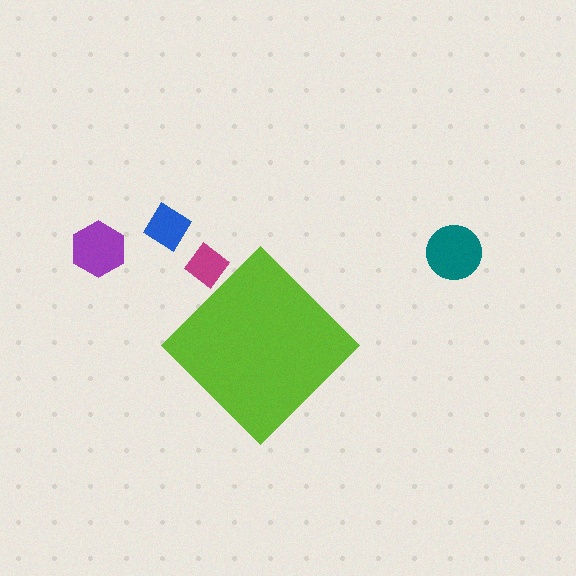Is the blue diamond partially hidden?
No, the blue diamond is fully visible.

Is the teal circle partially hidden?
No, the teal circle is fully visible.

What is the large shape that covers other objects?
A lime diamond.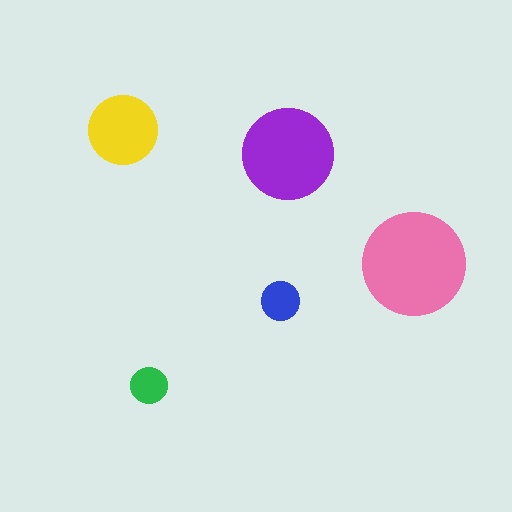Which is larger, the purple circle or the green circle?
The purple one.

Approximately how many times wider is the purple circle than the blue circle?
About 2.5 times wider.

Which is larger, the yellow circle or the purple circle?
The purple one.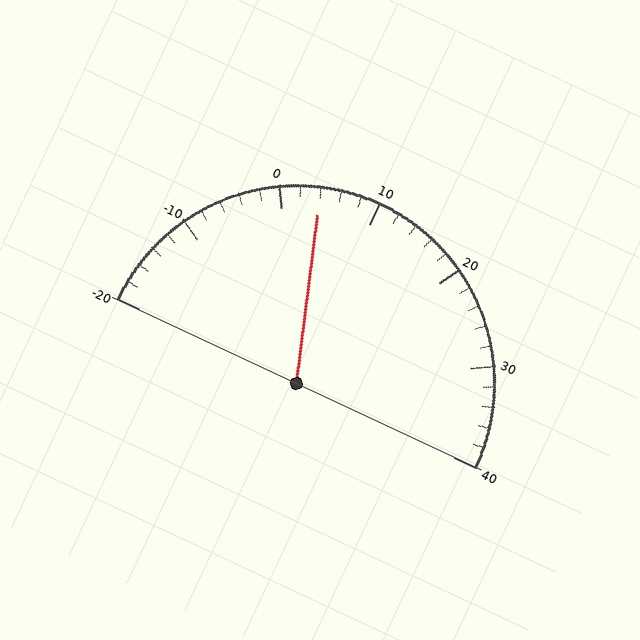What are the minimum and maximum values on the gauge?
The gauge ranges from -20 to 40.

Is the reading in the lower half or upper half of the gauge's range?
The reading is in the lower half of the range (-20 to 40).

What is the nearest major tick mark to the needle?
The nearest major tick mark is 0.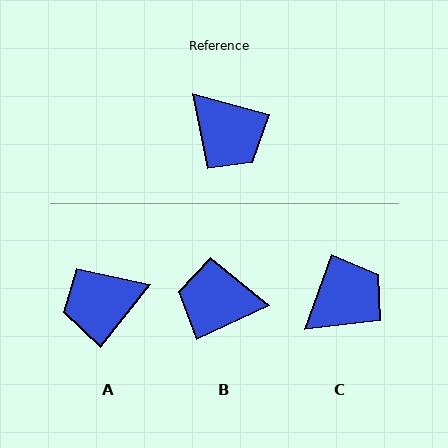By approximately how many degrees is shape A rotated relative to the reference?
Approximately 114 degrees clockwise.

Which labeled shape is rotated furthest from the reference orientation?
B, about 140 degrees away.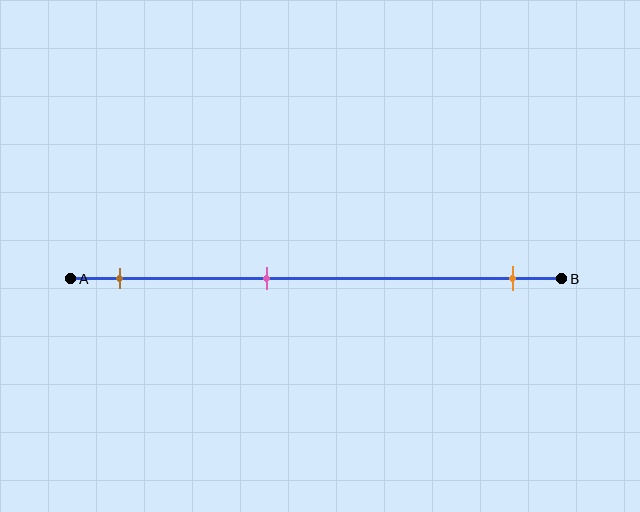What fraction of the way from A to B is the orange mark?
The orange mark is approximately 90% (0.9) of the way from A to B.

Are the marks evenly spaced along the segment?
No, the marks are not evenly spaced.